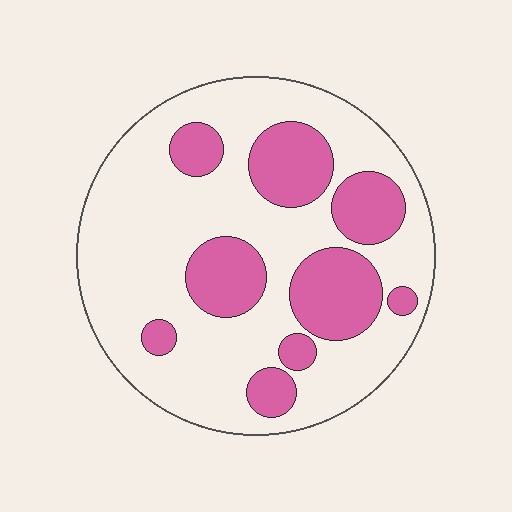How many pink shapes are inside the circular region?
9.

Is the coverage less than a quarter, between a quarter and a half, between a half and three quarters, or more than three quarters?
Between a quarter and a half.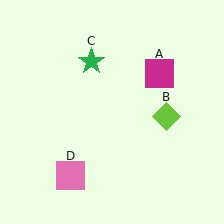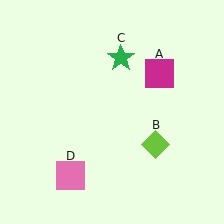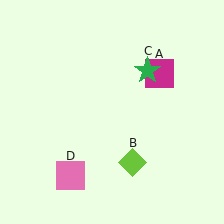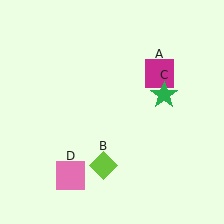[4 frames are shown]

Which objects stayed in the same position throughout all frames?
Magenta square (object A) and pink square (object D) remained stationary.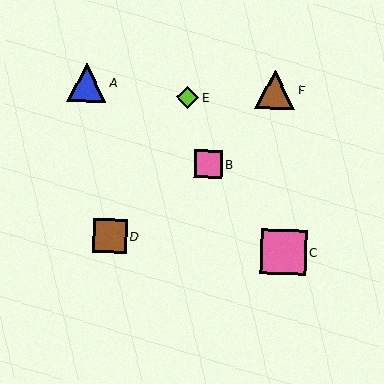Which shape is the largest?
The pink square (labeled C) is the largest.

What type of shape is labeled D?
Shape D is a brown square.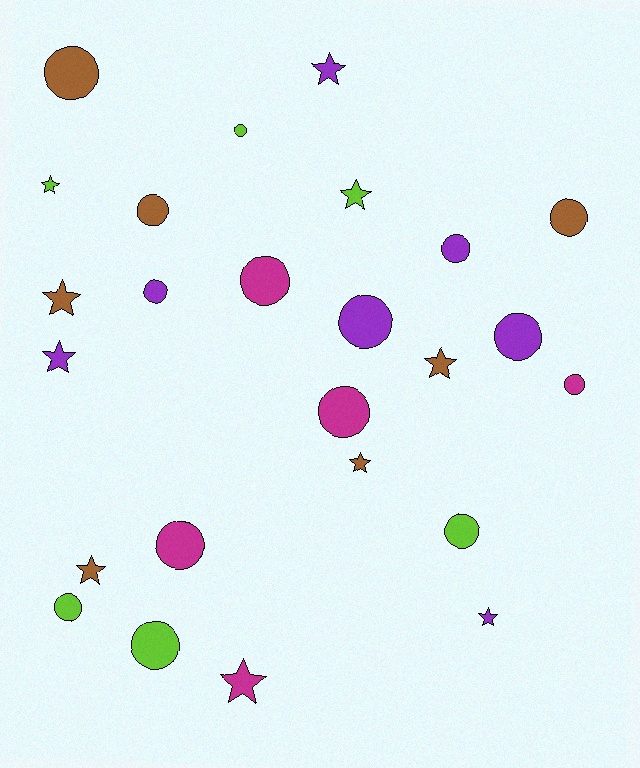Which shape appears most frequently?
Circle, with 15 objects.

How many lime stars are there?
There are 2 lime stars.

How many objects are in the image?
There are 25 objects.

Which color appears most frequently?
Brown, with 7 objects.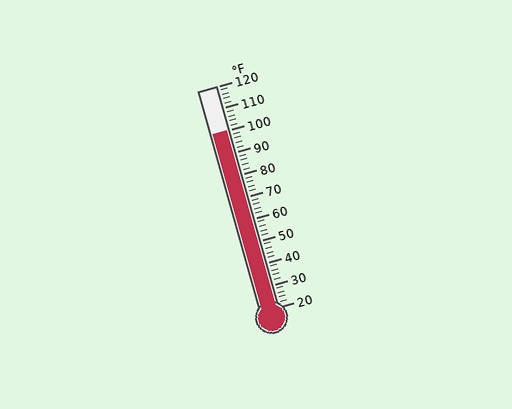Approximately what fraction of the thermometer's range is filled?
The thermometer is filled to approximately 80% of its range.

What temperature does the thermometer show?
The thermometer shows approximately 100°F.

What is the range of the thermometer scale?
The thermometer scale ranges from 20°F to 120°F.